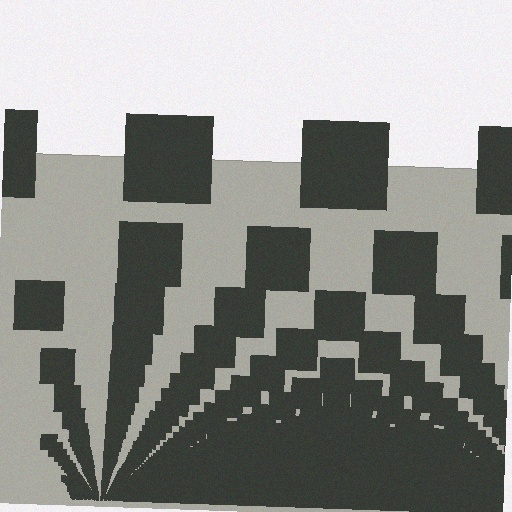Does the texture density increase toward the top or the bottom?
Density increases toward the bottom.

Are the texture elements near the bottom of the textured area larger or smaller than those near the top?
Smaller. The gradient is inverted — elements near the bottom are smaller and denser.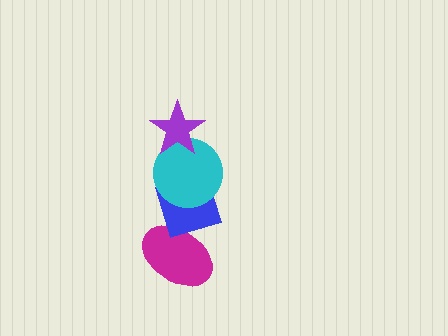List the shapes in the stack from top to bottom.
From top to bottom: the purple star, the cyan circle, the blue diamond, the magenta ellipse.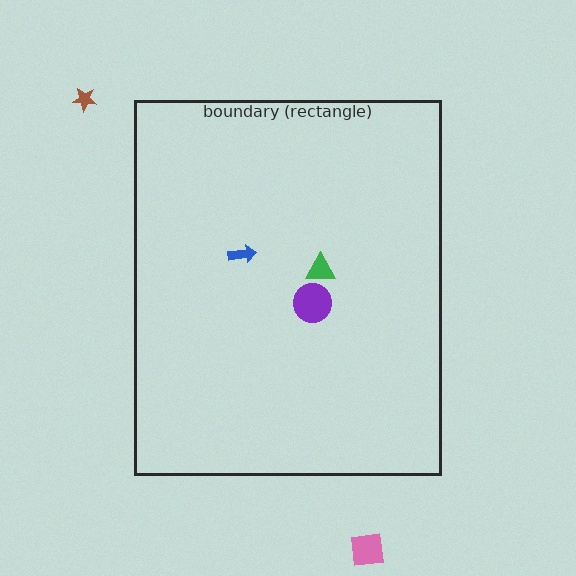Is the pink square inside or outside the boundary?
Outside.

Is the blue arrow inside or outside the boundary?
Inside.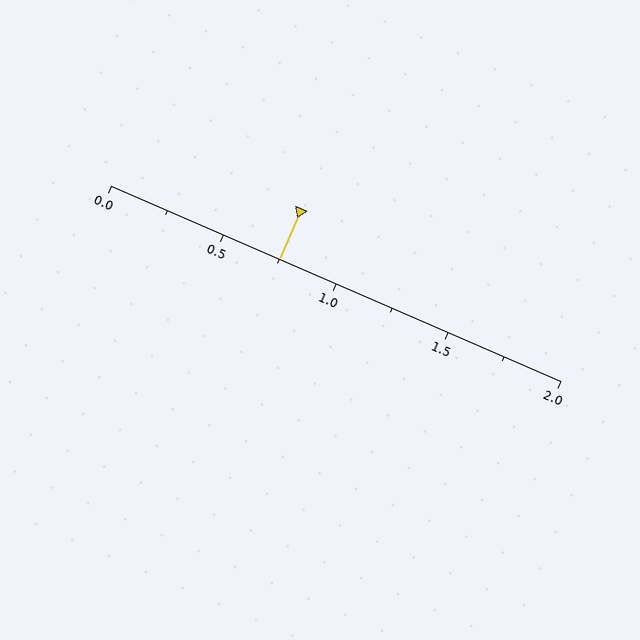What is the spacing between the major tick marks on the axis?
The major ticks are spaced 0.5 apart.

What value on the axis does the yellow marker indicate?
The marker indicates approximately 0.75.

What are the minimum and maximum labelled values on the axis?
The axis runs from 0.0 to 2.0.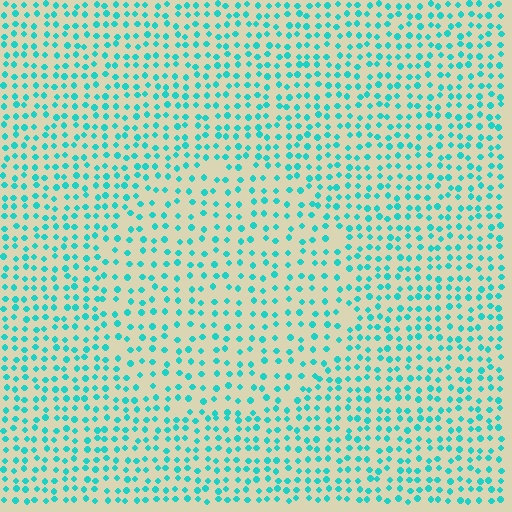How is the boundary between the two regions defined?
The boundary is defined by a change in element density (approximately 1.5x ratio). All elements are the same color, size, and shape.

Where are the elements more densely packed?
The elements are more densely packed outside the circle boundary.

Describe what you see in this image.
The image contains small cyan elements arranged at two different densities. A circle-shaped region is visible where the elements are less densely packed than the surrounding area.